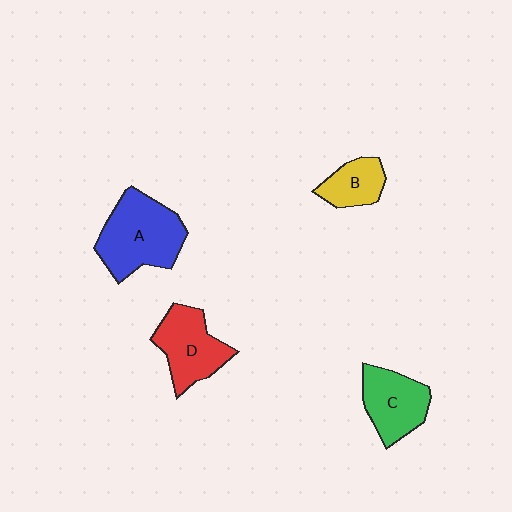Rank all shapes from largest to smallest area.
From largest to smallest: A (blue), D (red), C (green), B (yellow).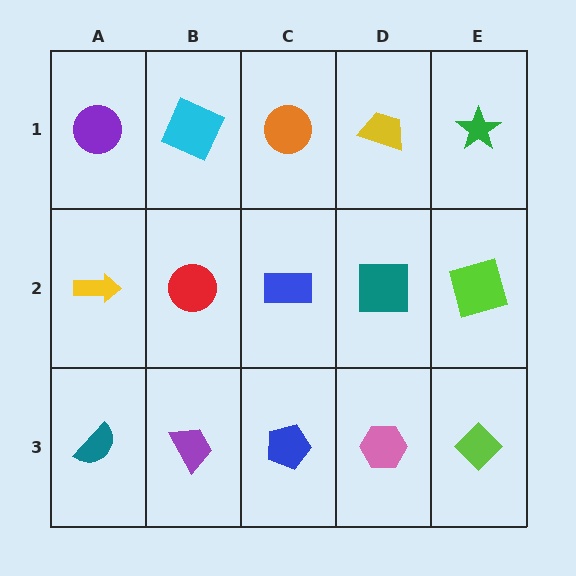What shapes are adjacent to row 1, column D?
A teal square (row 2, column D), an orange circle (row 1, column C), a green star (row 1, column E).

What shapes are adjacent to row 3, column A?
A yellow arrow (row 2, column A), a purple trapezoid (row 3, column B).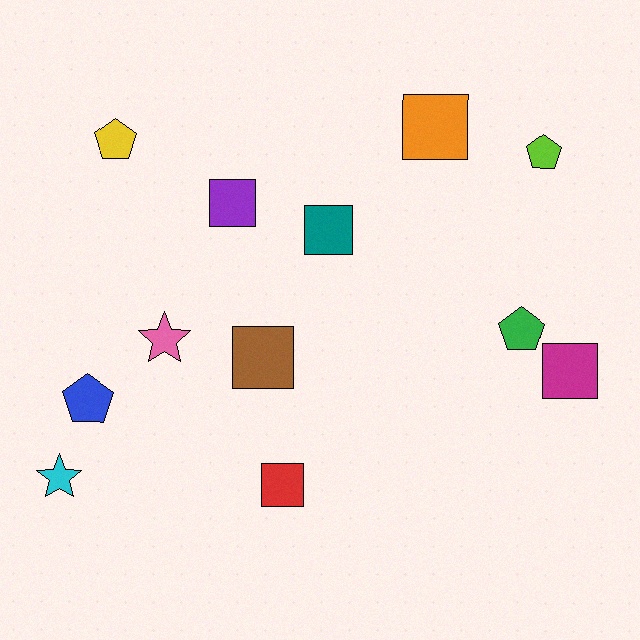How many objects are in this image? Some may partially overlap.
There are 12 objects.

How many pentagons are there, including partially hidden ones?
There are 4 pentagons.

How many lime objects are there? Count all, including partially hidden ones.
There is 1 lime object.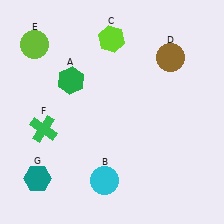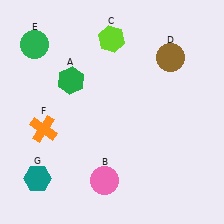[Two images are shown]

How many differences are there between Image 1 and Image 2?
There are 3 differences between the two images.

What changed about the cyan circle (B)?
In Image 1, B is cyan. In Image 2, it changed to pink.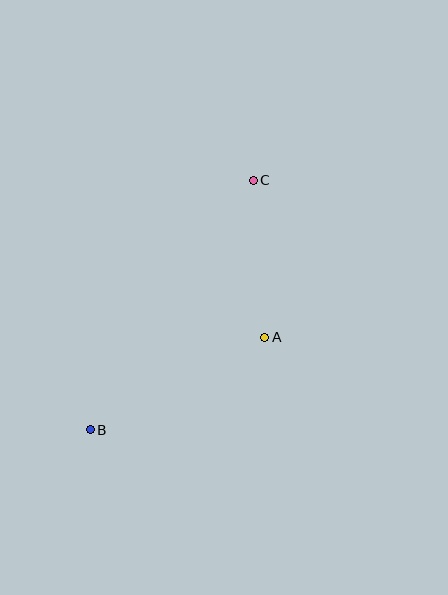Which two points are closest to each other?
Points A and C are closest to each other.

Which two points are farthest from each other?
Points B and C are farthest from each other.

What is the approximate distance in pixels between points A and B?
The distance between A and B is approximately 198 pixels.